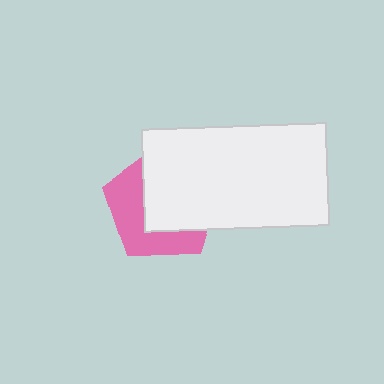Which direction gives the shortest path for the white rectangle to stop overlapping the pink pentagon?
Moving toward the upper-right gives the shortest separation.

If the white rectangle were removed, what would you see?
You would see the complete pink pentagon.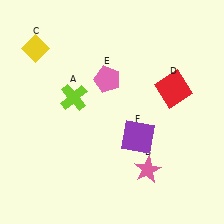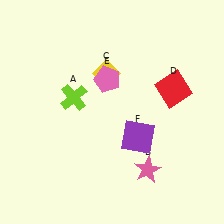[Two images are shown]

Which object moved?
The yellow diamond (C) moved right.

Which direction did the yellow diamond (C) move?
The yellow diamond (C) moved right.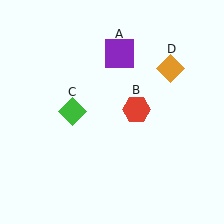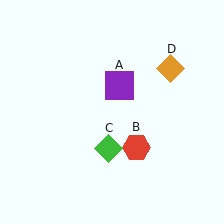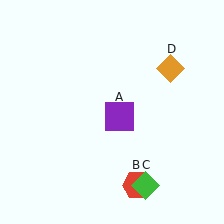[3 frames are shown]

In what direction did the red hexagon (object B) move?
The red hexagon (object B) moved down.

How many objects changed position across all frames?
3 objects changed position: purple square (object A), red hexagon (object B), green diamond (object C).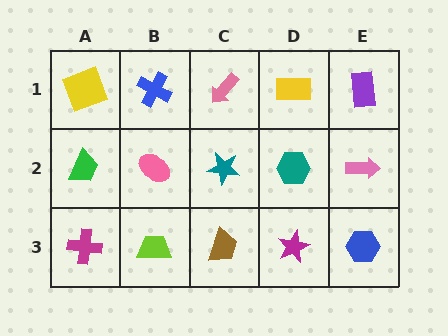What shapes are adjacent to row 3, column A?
A green trapezoid (row 2, column A), a lime trapezoid (row 3, column B).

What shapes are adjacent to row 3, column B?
A pink ellipse (row 2, column B), a magenta cross (row 3, column A), a brown trapezoid (row 3, column C).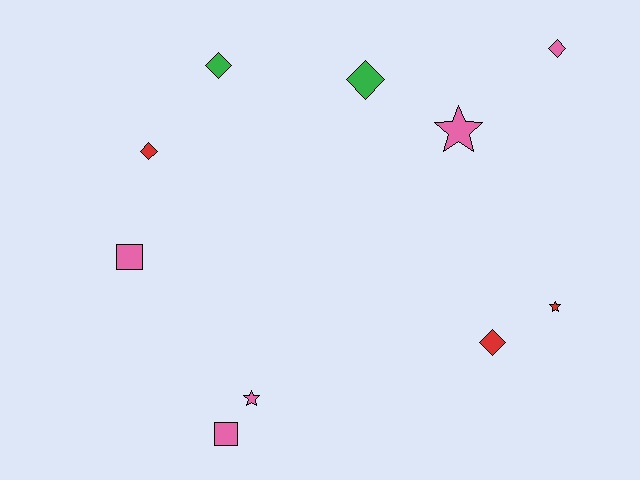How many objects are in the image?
There are 10 objects.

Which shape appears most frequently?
Diamond, with 5 objects.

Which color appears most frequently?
Pink, with 5 objects.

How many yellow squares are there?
There are no yellow squares.